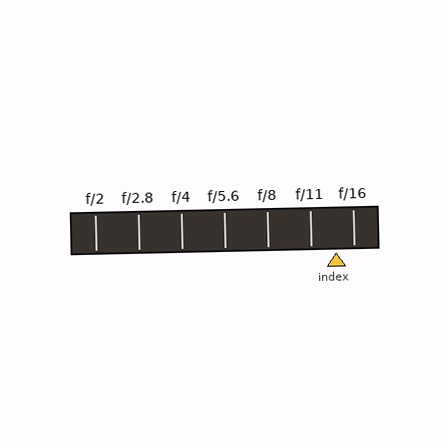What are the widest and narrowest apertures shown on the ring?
The widest aperture shown is f/2 and the narrowest is f/16.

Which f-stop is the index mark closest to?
The index mark is closest to f/16.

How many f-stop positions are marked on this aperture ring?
There are 7 f-stop positions marked.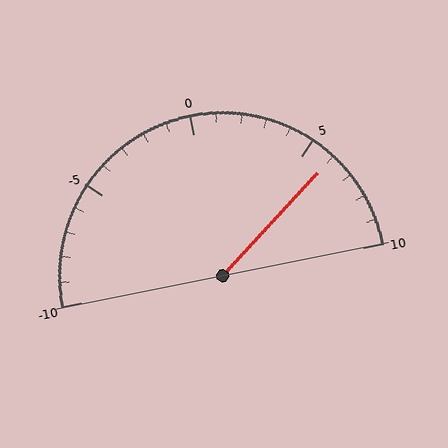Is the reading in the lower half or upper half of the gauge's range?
The reading is in the upper half of the range (-10 to 10).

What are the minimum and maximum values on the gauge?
The gauge ranges from -10 to 10.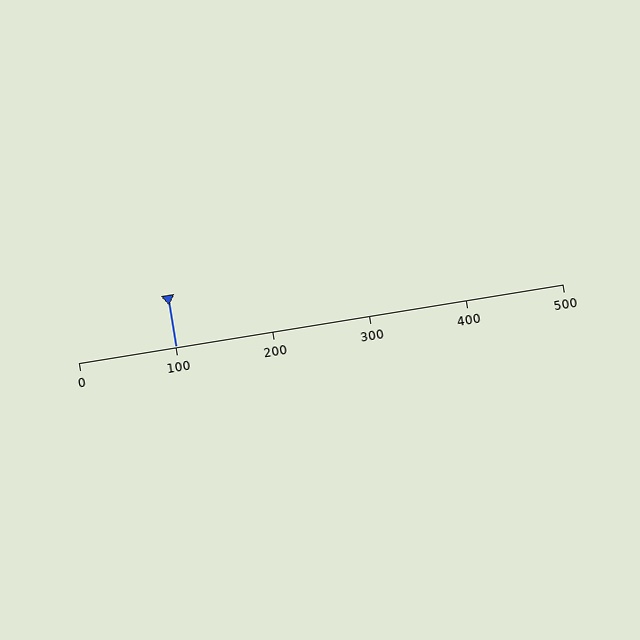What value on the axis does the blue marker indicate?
The marker indicates approximately 100.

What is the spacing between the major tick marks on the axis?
The major ticks are spaced 100 apart.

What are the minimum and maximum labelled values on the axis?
The axis runs from 0 to 500.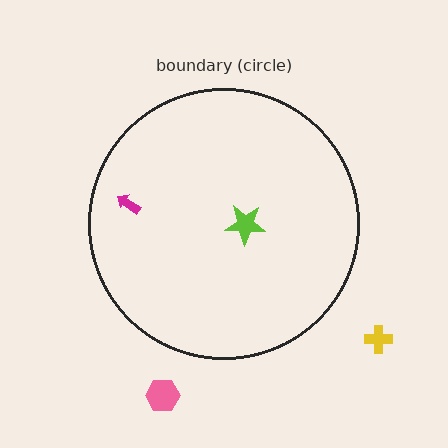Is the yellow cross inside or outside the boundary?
Outside.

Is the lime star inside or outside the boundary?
Inside.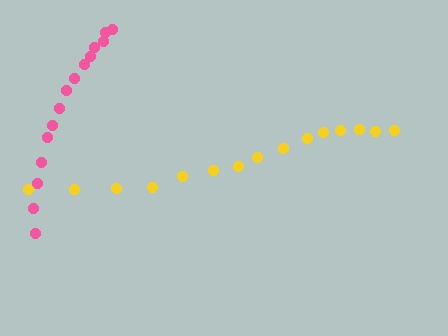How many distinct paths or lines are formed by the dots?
There are 2 distinct paths.